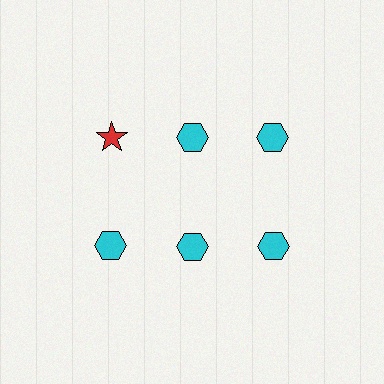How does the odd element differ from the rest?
It differs in both color (red instead of cyan) and shape (star instead of hexagon).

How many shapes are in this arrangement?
There are 6 shapes arranged in a grid pattern.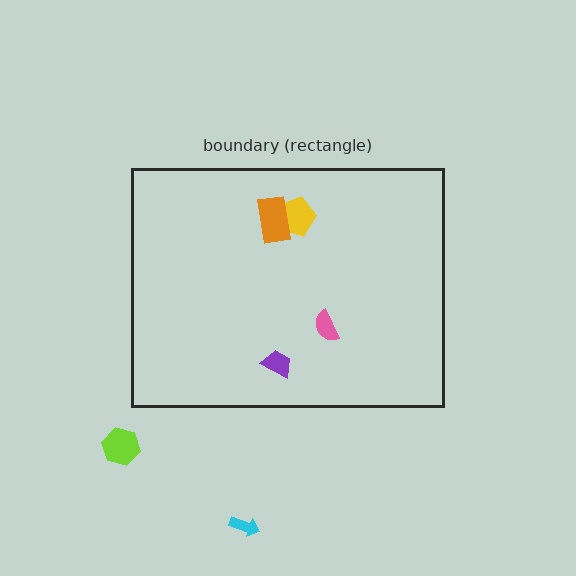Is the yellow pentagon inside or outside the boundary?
Inside.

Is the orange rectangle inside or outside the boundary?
Inside.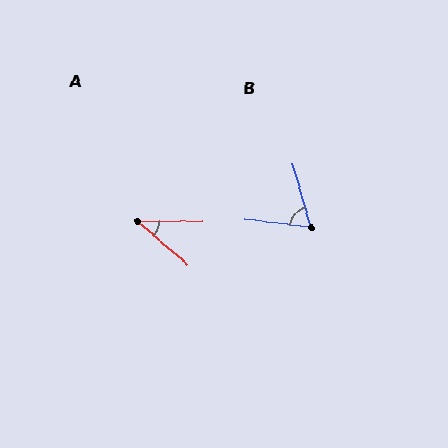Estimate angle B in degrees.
Approximately 68 degrees.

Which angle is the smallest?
A, at approximately 41 degrees.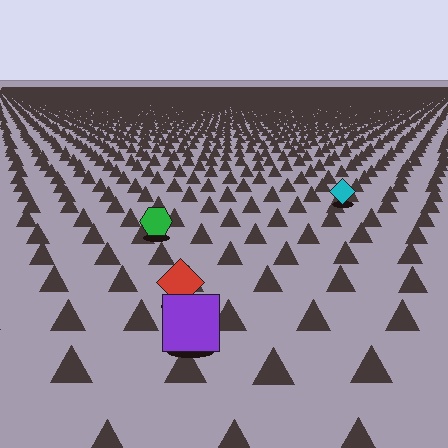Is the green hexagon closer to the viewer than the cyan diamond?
Yes. The green hexagon is closer — you can tell from the texture gradient: the ground texture is coarser near it.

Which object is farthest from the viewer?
The cyan diamond is farthest from the viewer. It appears smaller and the ground texture around it is denser.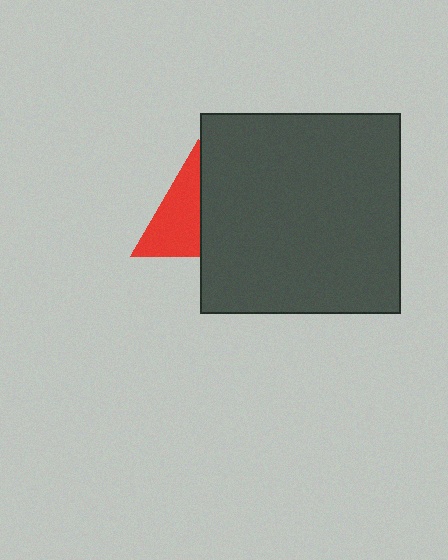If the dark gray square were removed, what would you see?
You would see the complete red triangle.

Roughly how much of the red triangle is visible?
About half of it is visible (roughly 52%).